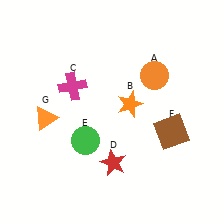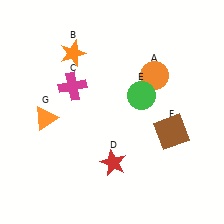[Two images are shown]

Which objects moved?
The objects that moved are: the orange star (B), the green circle (E).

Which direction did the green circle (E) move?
The green circle (E) moved right.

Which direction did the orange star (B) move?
The orange star (B) moved left.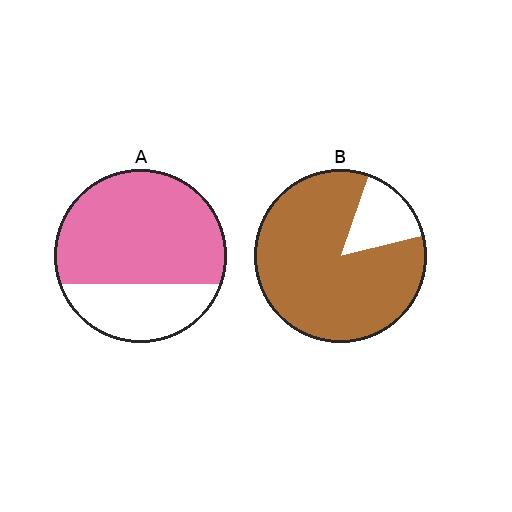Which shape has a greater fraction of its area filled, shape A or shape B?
Shape B.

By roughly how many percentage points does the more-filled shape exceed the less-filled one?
By roughly 15 percentage points (B over A).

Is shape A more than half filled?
Yes.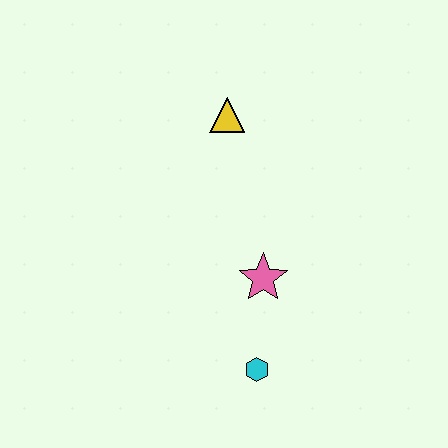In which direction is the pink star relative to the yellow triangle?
The pink star is below the yellow triangle.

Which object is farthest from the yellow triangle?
The cyan hexagon is farthest from the yellow triangle.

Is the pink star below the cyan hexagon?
No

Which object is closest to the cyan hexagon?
The pink star is closest to the cyan hexagon.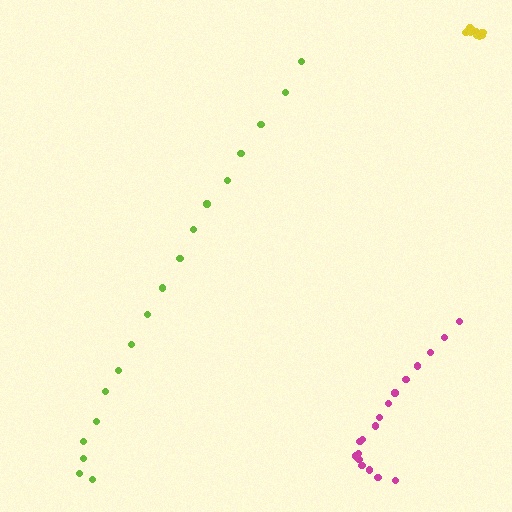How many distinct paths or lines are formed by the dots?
There are 3 distinct paths.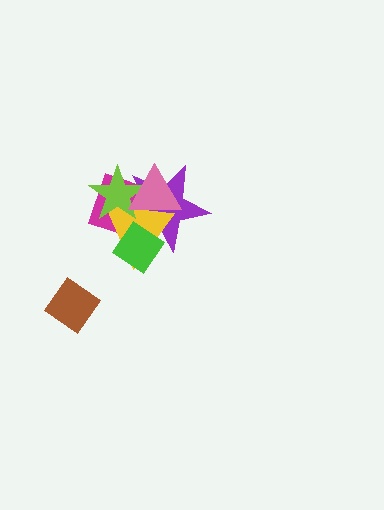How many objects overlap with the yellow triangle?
5 objects overlap with the yellow triangle.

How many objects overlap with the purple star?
5 objects overlap with the purple star.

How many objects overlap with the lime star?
4 objects overlap with the lime star.